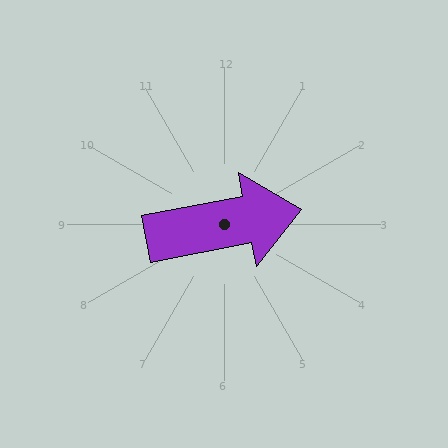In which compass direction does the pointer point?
East.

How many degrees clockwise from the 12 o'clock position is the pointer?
Approximately 79 degrees.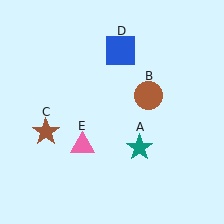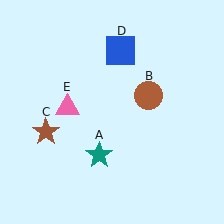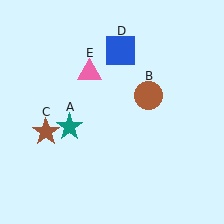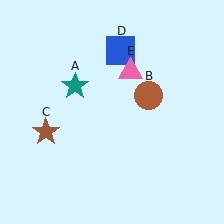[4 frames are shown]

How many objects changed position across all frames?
2 objects changed position: teal star (object A), pink triangle (object E).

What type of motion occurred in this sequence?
The teal star (object A), pink triangle (object E) rotated clockwise around the center of the scene.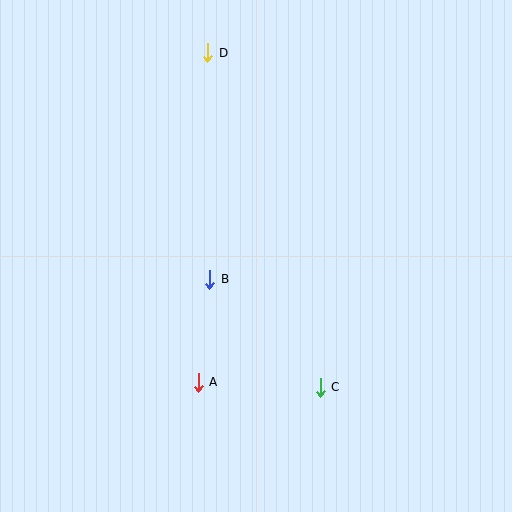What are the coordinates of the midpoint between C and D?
The midpoint between C and D is at (264, 220).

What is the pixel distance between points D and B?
The distance between D and B is 226 pixels.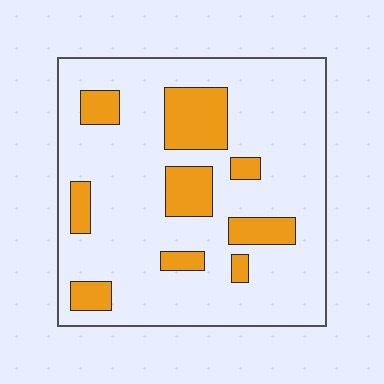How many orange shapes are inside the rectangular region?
9.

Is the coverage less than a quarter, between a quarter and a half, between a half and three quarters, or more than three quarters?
Less than a quarter.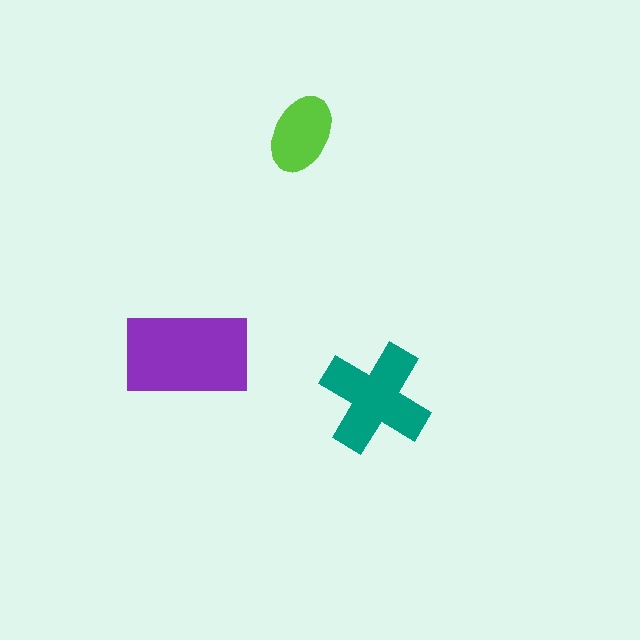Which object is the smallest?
The lime ellipse.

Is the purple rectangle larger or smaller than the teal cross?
Larger.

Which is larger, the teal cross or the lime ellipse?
The teal cross.